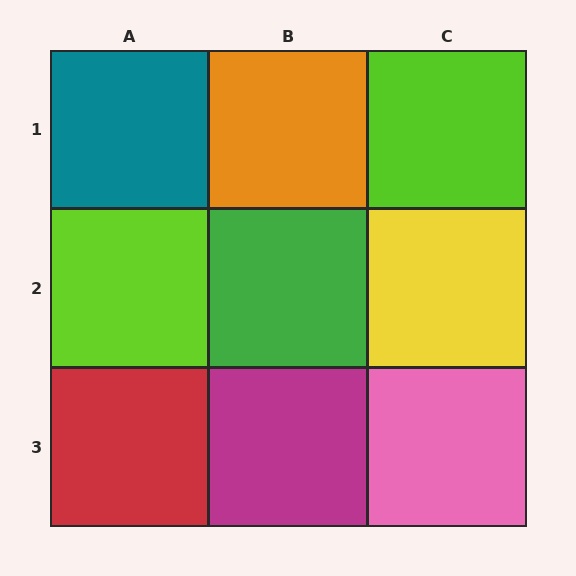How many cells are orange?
1 cell is orange.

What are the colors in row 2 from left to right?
Lime, green, yellow.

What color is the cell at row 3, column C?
Pink.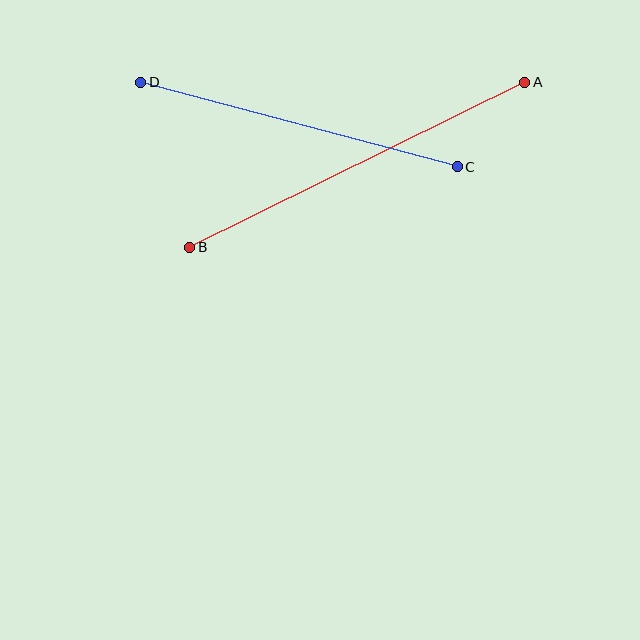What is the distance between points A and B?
The distance is approximately 373 pixels.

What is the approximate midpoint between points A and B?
The midpoint is at approximately (357, 165) pixels.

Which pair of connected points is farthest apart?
Points A and B are farthest apart.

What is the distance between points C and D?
The distance is approximately 327 pixels.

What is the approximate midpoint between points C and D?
The midpoint is at approximately (299, 125) pixels.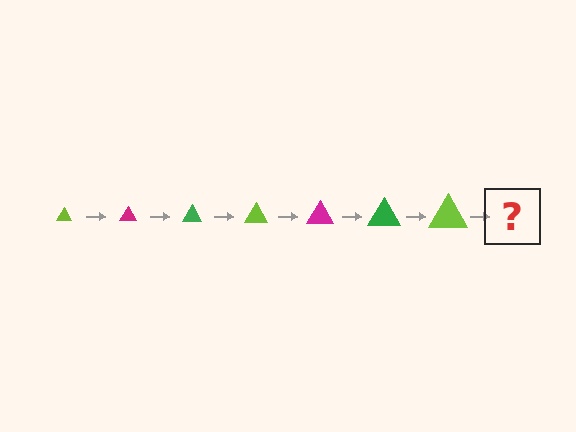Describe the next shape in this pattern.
It should be a magenta triangle, larger than the previous one.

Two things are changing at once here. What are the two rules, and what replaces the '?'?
The two rules are that the triangle grows larger each step and the color cycles through lime, magenta, and green. The '?' should be a magenta triangle, larger than the previous one.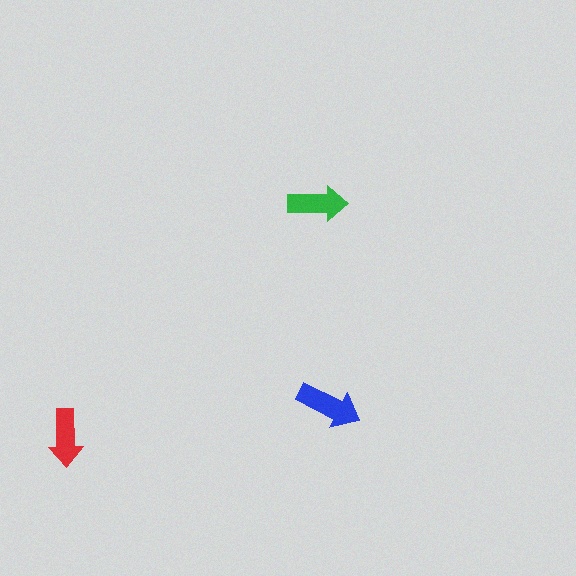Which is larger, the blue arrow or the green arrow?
The blue one.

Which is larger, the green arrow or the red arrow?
The green one.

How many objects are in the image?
There are 3 objects in the image.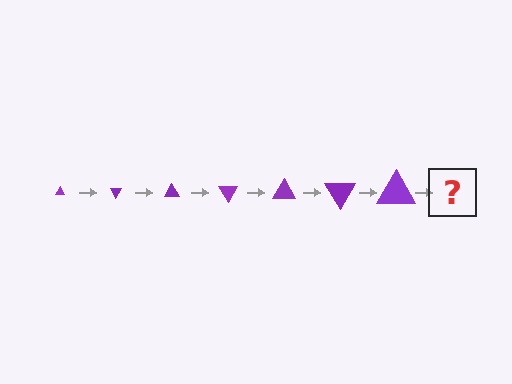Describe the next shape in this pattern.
It should be a triangle, larger than the previous one and rotated 420 degrees from the start.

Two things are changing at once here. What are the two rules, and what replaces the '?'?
The two rules are that the triangle grows larger each step and it rotates 60 degrees each step. The '?' should be a triangle, larger than the previous one and rotated 420 degrees from the start.